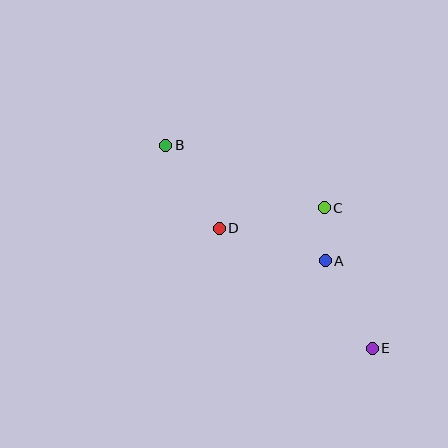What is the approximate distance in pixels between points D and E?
The distance between D and E is approximately 194 pixels.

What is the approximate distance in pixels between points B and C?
The distance between B and C is approximately 171 pixels.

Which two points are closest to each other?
Points A and C are closest to each other.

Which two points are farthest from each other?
Points B and E are farthest from each other.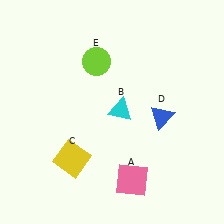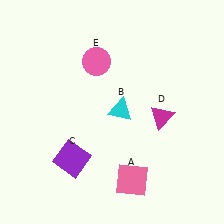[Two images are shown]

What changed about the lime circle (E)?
In Image 1, E is lime. In Image 2, it changed to pink.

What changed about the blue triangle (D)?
In Image 1, D is blue. In Image 2, it changed to magenta.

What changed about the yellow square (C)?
In Image 1, C is yellow. In Image 2, it changed to purple.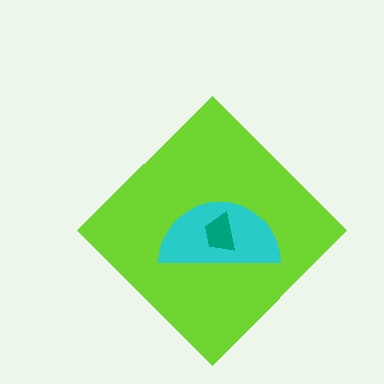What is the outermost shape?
The lime diamond.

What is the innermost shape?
The teal trapezoid.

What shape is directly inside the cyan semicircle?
The teal trapezoid.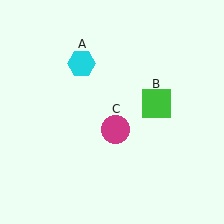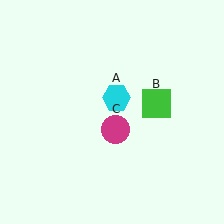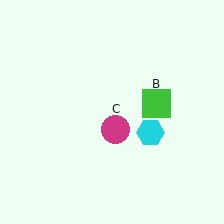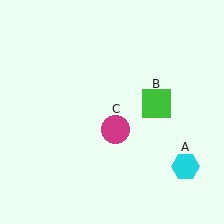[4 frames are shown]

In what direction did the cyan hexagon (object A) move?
The cyan hexagon (object A) moved down and to the right.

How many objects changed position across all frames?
1 object changed position: cyan hexagon (object A).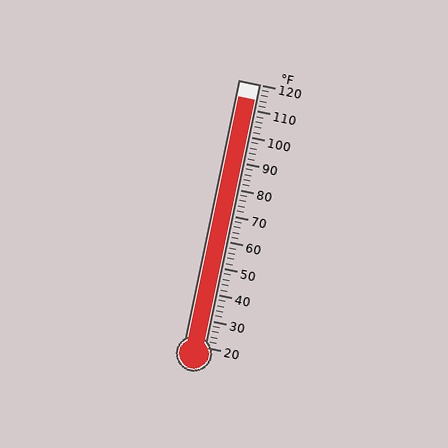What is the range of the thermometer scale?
The thermometer scale ranges from 20°F to 120°F.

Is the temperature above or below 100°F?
The temperature is above 100°F.